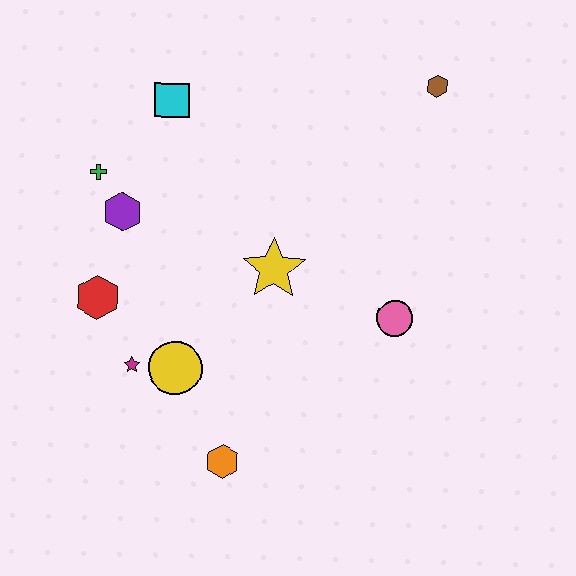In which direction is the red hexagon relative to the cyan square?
The red hexagon is below the cyan square.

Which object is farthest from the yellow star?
The brown hexagon is farthest from the yellow star.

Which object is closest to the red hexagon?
The magenta star is closest to the red hexagon.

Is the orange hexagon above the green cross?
No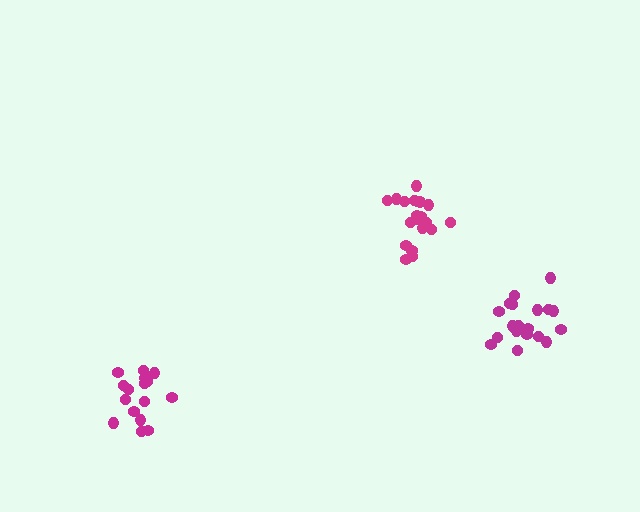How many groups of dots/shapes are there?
There are 3 groups.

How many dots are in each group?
Group 1: 20 dots, Group 2: 20 dots, Group 3: 16 dots (56 total).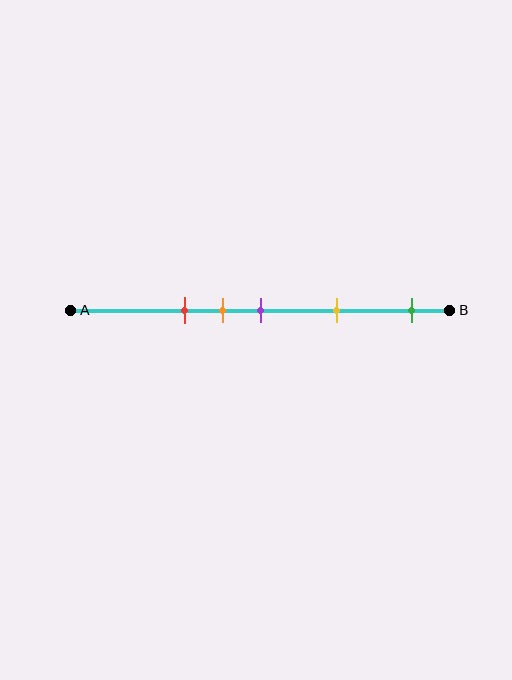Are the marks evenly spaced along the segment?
No, the marks are not evenly spaced.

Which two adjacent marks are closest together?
The orange and purple marks are the closest adjacent pair.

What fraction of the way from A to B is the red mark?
The red mark is approximately 30% (0.3) of the way from A to B.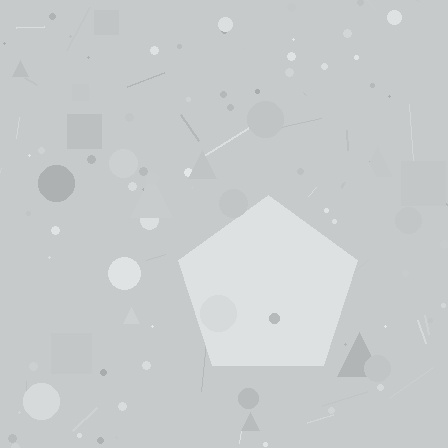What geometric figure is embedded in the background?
A pentagon is embedded in the background.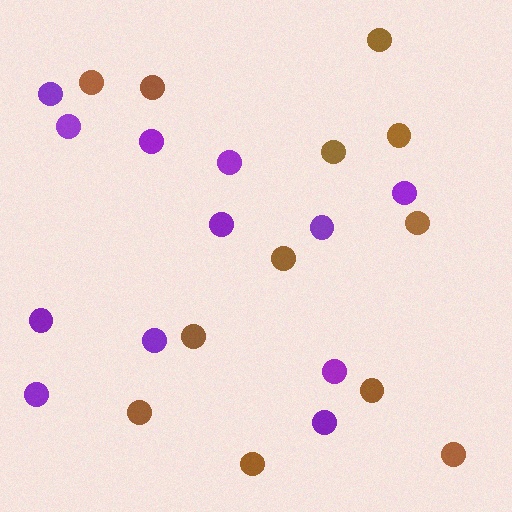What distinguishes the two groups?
There are 2 groups: one group of purple circles (12) and one group of brown circles (12).